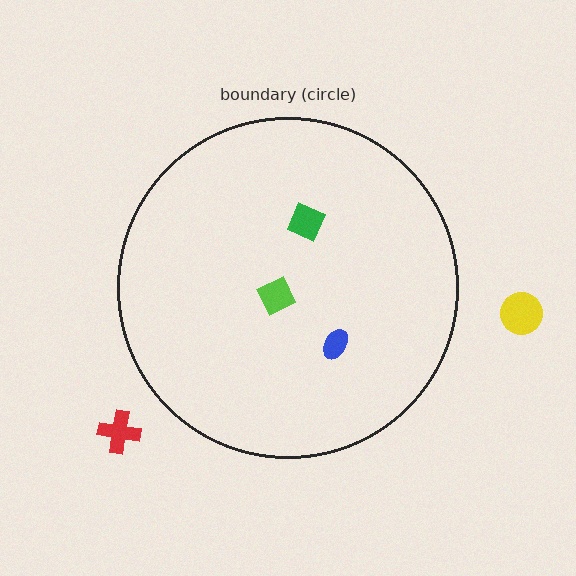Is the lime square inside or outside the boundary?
Inside.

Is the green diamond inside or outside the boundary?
Inside.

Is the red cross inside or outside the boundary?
Outside.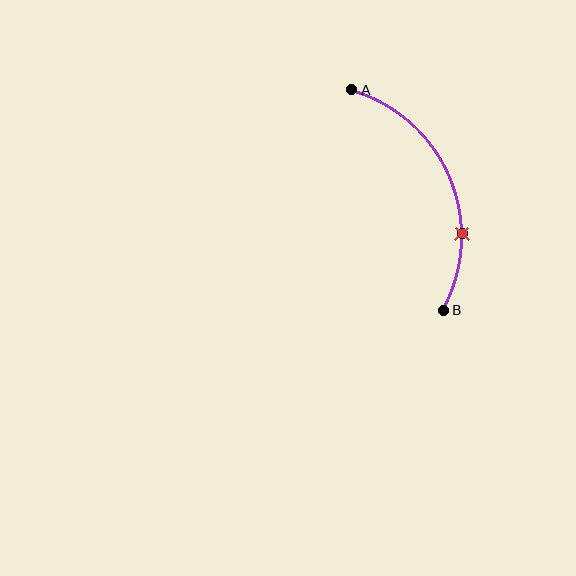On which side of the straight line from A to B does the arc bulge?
The arc bulges to the right of the straight line connecting A and B.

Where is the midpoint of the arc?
The arc midpoint is the point on the curve farthest from the straight line joining A and B. It sits to the right of that line.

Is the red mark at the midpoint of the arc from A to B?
No. The red mark lies on the arc but is closer to endpoint B. The arc midpoint would be at the point on the curve equidistant along the arc from both A and B.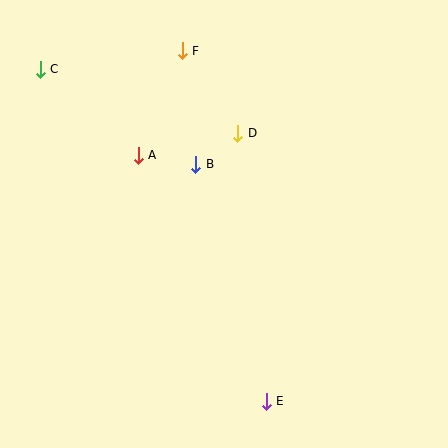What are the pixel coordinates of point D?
Point D is at (238, 133).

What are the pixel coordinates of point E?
Point E is at (266, 401).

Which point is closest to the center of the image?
Point B at (196, 164) is closest to the center.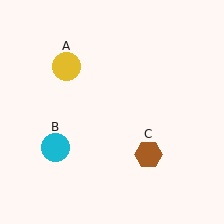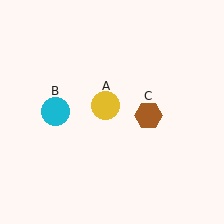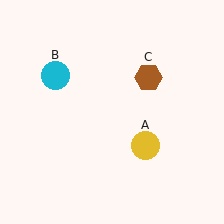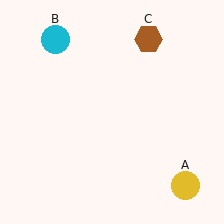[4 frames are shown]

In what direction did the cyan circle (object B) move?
The cyan circle (object B) moved up.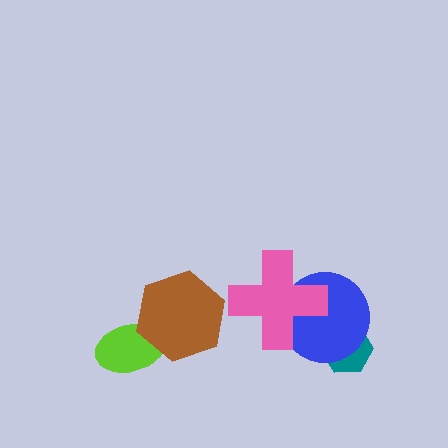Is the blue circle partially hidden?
Yes, it is partially covered by another shape.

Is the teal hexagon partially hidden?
Yes, it is partially covered by another shape.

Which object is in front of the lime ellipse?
The brown hexagon is in front of the lime ellipse.